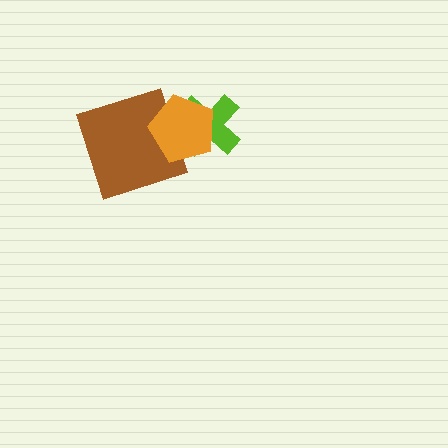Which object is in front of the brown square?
The orange pentagon is in front of the brown square.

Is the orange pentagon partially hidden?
No, no other shape covers it.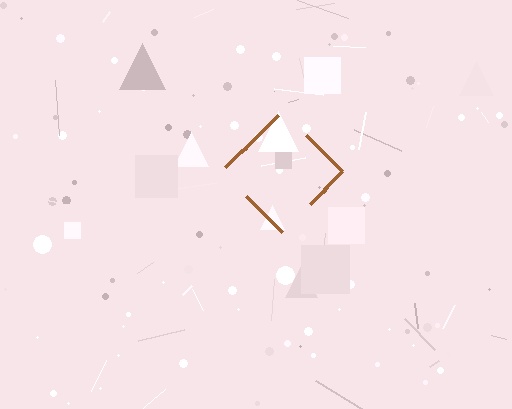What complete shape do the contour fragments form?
The contour fragments form a diamond.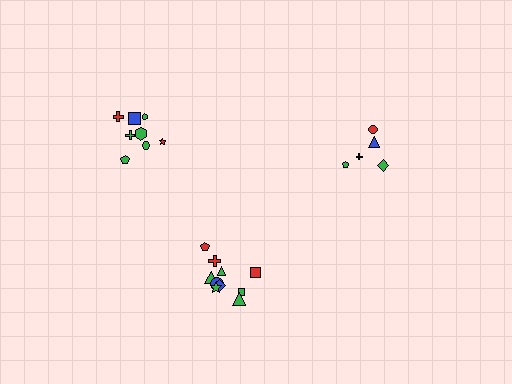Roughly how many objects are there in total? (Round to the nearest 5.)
Roughly 25 objects in total.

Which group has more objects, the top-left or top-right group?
The top-left group.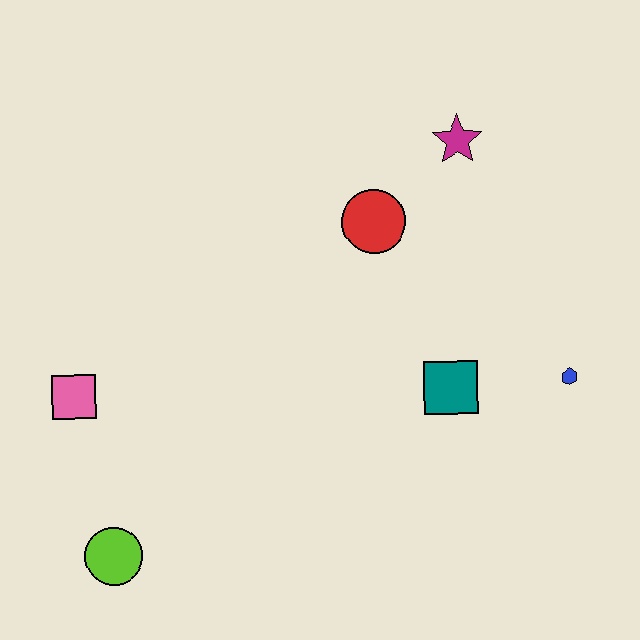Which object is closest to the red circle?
The magenta star is closest to the red circle.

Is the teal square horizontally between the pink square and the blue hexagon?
Yes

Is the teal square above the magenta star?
No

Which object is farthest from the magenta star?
The lime circle is farthest from the magenta star.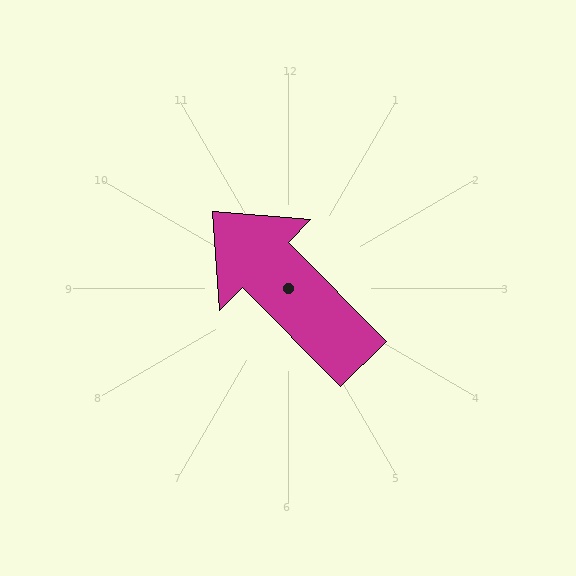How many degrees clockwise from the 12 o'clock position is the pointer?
Approximately 315 degrees.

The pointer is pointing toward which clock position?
Roughly 11 o'clock.